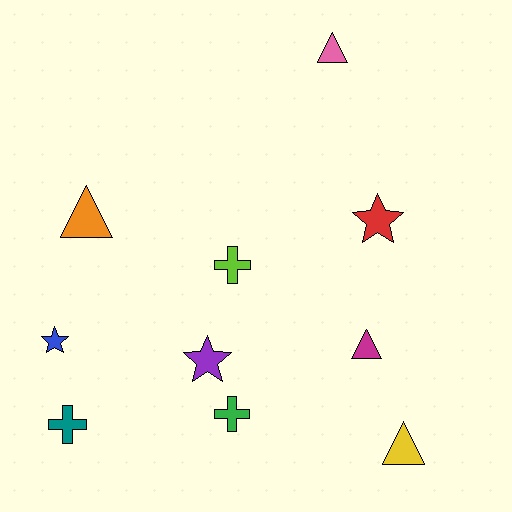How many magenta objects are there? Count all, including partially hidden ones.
There is 1 magenta object.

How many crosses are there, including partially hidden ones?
There are 3 crosses.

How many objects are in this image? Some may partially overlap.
There are 10 objects.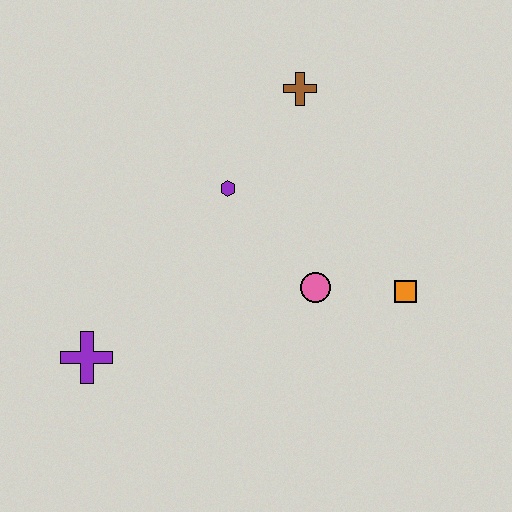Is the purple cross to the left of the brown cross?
Yes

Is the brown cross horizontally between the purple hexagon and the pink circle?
Yes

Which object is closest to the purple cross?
The purple hexagon is closest to the purple cross.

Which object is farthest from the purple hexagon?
The purple cross is farthest from the purple hexagon.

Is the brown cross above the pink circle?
Yes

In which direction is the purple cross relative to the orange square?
The purple cross is to the left of the orange square.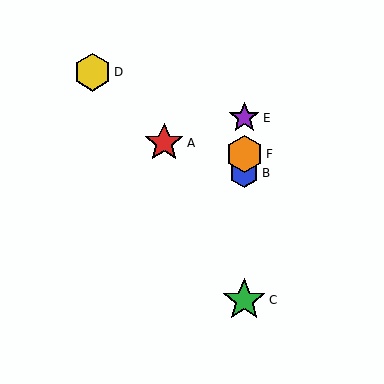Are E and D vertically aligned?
No, E is at x≈244 and D is at x≈93.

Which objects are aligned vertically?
Objects B, C, E, F are aligned vertically.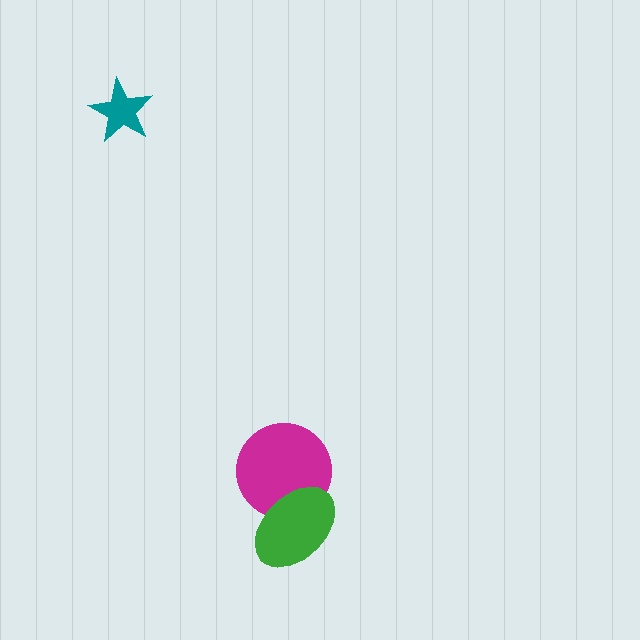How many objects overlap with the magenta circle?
1 object overlaps with the magenta circle.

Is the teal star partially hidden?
No, no other shape covers it.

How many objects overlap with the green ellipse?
1 object overlaps with the green ellipse.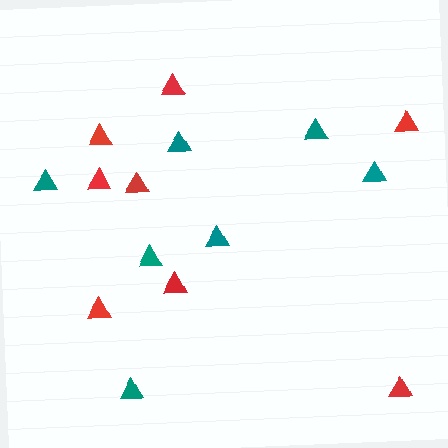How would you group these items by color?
There are 2 groups: one group of teal triangles (7) and one group of red triangles (8).